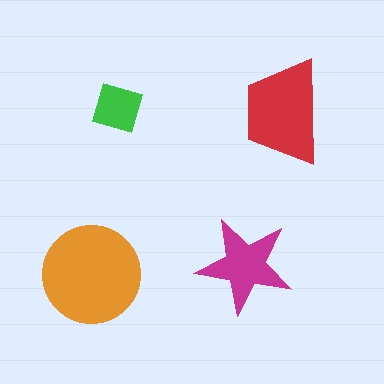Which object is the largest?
The orange circle.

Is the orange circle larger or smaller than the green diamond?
Larger.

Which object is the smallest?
The green diamond.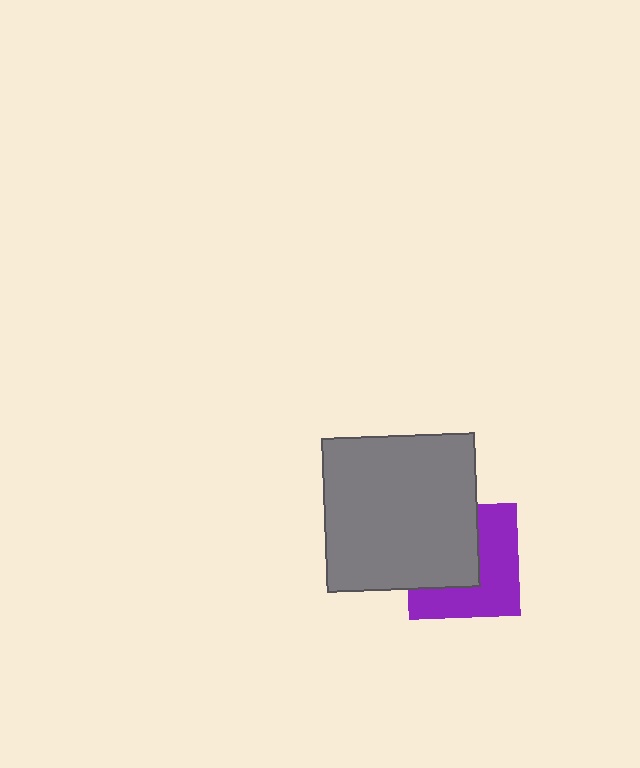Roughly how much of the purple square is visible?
About half of it is visible (roughly 51%).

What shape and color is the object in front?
The object in front is a gray square.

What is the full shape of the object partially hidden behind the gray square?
The partially hidden object is a purple square.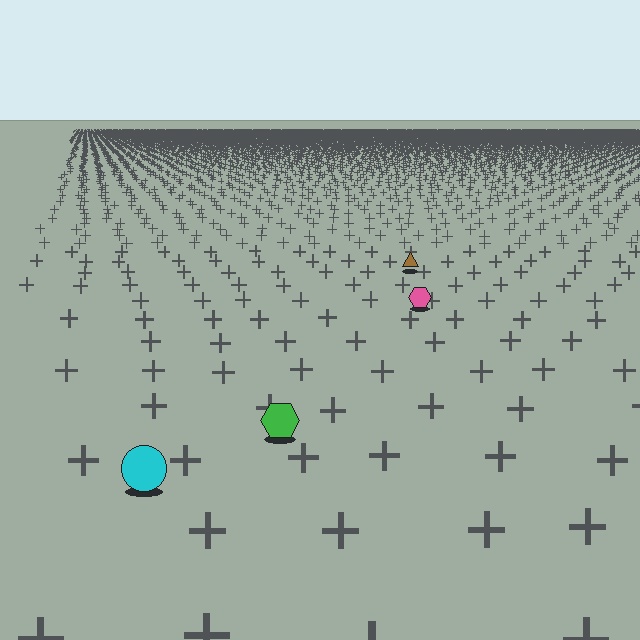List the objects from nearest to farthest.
From nearest to farthest: the cyan circle, the green hexagon, the pink hexagon, the brown triangle.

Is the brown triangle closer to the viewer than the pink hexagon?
No. The pink hexagon is closer — you can tell from the texture gradient: the ground texture is coarser near it.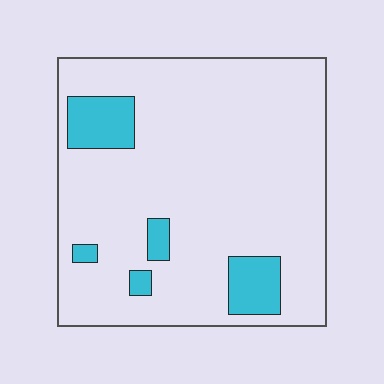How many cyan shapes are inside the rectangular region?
5.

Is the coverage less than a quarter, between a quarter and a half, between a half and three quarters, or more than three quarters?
Less than a quarter.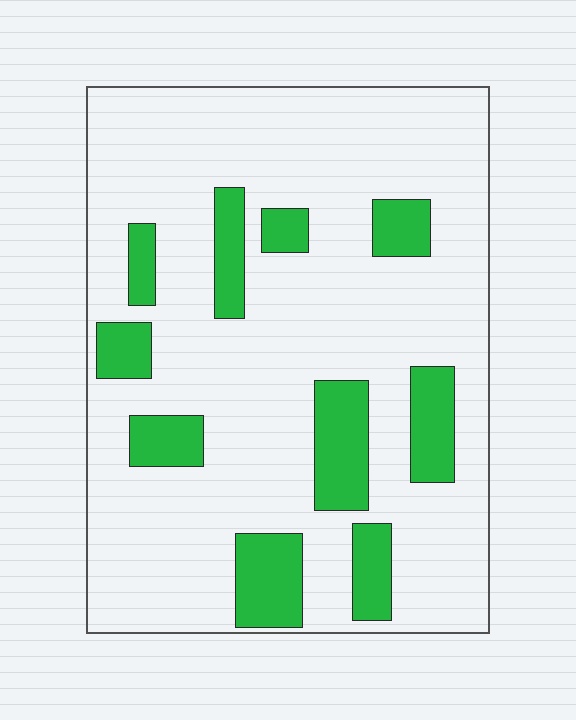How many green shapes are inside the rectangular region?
10.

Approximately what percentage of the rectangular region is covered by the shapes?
Approximately 20%.